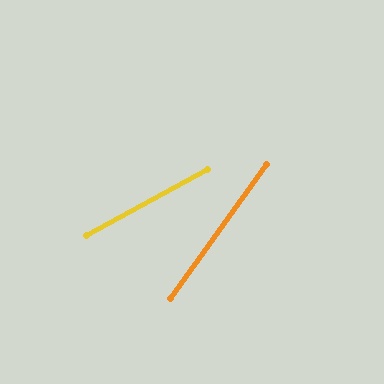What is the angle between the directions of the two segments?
Approximately 26 degrees.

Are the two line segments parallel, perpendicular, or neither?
Neither parallel nor perpendicular — they differ by about 26°.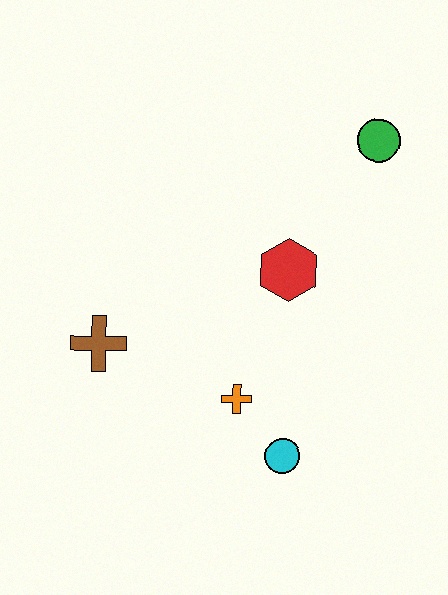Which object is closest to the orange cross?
The cyan circle is closest to the orange cross.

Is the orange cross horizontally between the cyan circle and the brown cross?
Yes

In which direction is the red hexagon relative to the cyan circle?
The red hexagon is above the cyan circle.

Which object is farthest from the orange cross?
The green circle is farthest from the orange cross.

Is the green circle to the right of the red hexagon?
Yes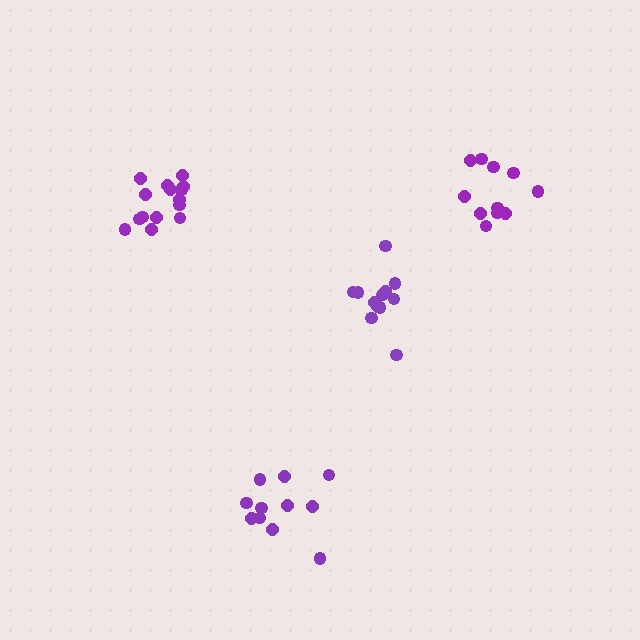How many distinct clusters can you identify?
There are 4 distinct clusters.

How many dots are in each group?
Group 1: 11 dots, Group 2: 11 dots, Group 3: 15 dots, Group 4: 12 dots (49 total).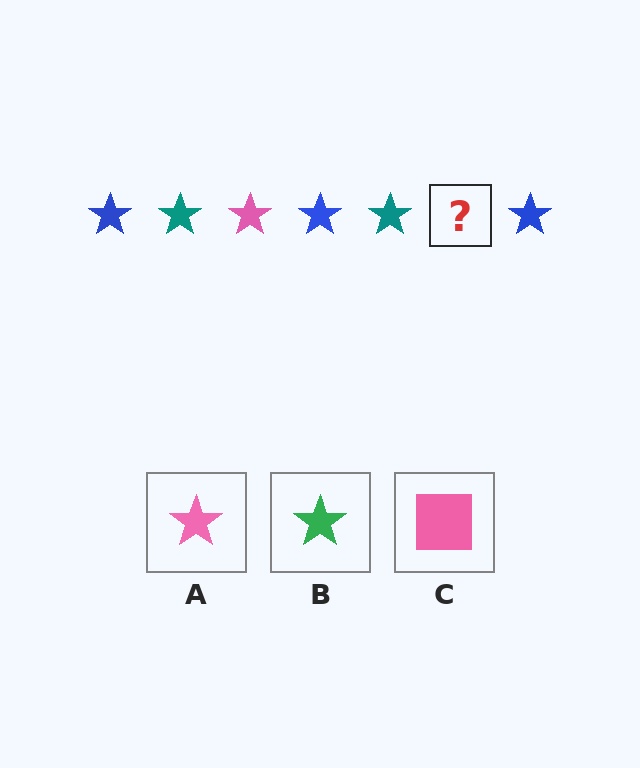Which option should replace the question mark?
Option A.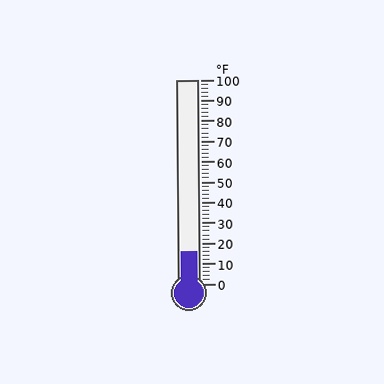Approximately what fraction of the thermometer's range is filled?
The thermometer is filled to approximately 15% of its range.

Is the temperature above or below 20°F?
The temperature is below 20°F.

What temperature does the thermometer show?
The thermometer shows approximately 16°F.